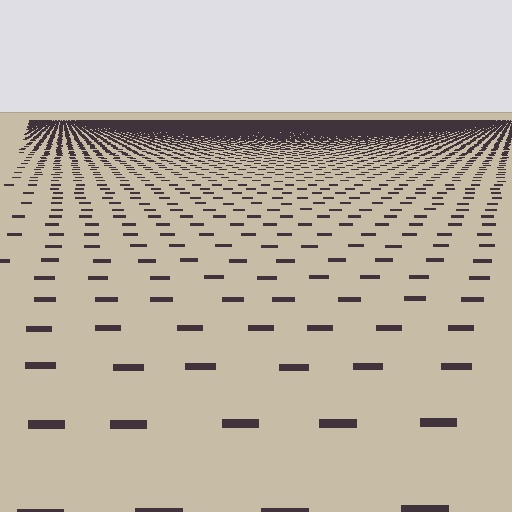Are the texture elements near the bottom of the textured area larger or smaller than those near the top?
Larger. Near the bottom, elements are closer to the viewer and appear at a bigger on-screen size.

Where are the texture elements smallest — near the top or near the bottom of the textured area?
Near the top.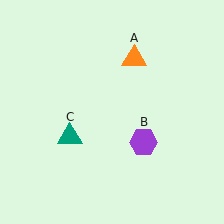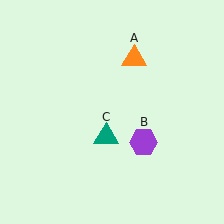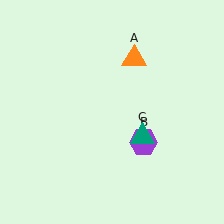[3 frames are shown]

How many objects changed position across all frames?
1 object changed position: teal triangle (object C).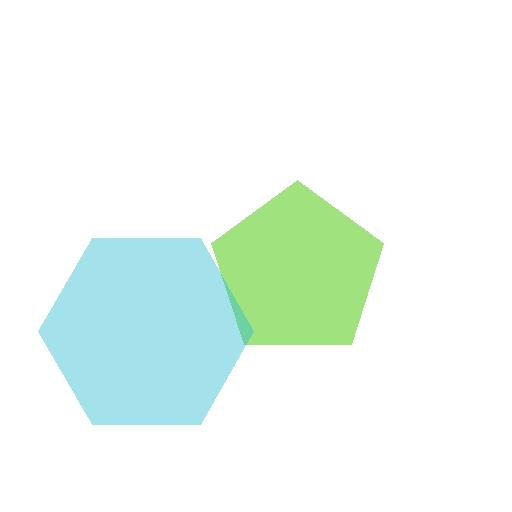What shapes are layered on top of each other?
The layered shapes are: a lime pentagon, a cyan hexagon.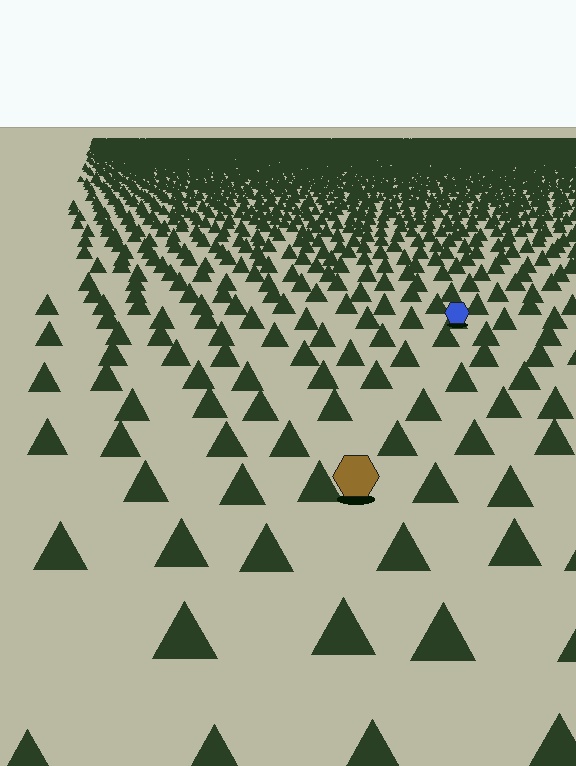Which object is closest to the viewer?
The brown hexagon is closest. The texture marks near it are larger and more spread out.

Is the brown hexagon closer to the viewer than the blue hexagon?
Yes. The brown hexagon is closer — you can tell from the texture gradient: the ground texture is coarser near it.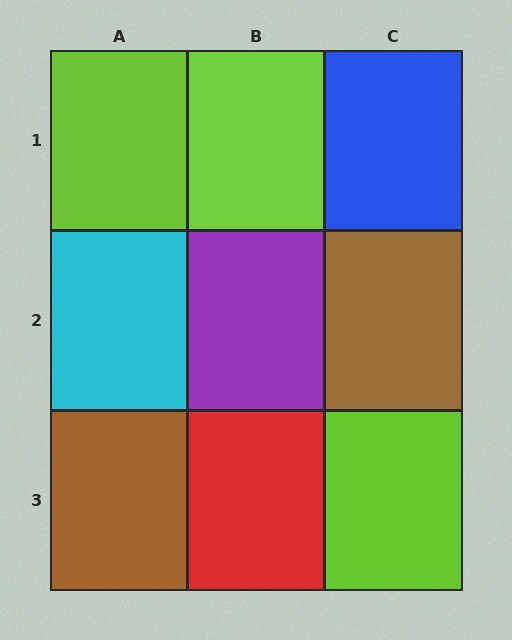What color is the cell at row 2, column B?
Purple.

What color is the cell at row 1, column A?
Lime.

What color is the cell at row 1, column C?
Blue.